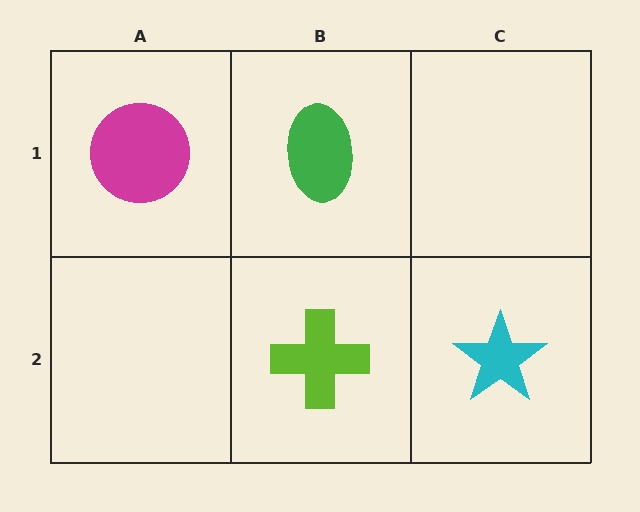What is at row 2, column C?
A cyan star.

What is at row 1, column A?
A magenta circle.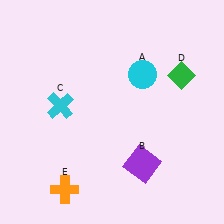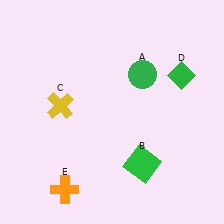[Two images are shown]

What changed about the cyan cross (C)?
In Image 1, C is cyan. In Image 2, it changed to yellow.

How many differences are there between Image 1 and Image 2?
There are 3 differences between the two images.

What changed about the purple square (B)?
In Image 1, B is purple. In Image 2, it changed to green.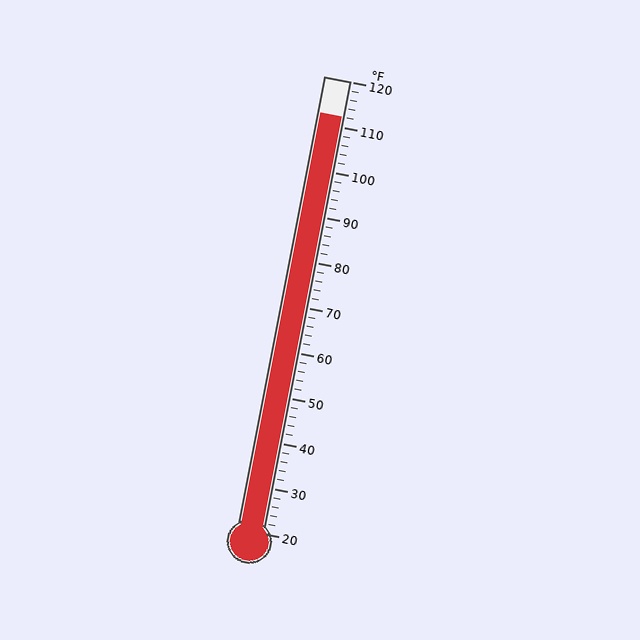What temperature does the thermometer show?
The thermometer shows approximately 112°F.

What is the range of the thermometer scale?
The thermometer scale ranges from 20°F to 120°F.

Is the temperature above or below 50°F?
The temperature is above 50°F.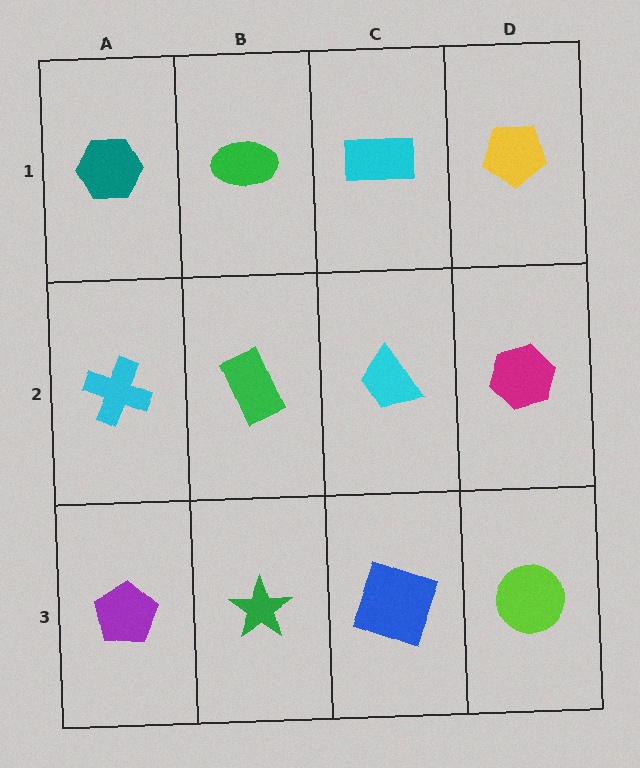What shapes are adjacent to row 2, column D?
A yellow pentagon (row 1, column D), a lime circle (row 3, column D), a cyan trapezoid (row 2, column C).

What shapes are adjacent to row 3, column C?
A cyan trapezoid (row 2, column C), a green star (row 3, column B), a lime circle (row 3, column D).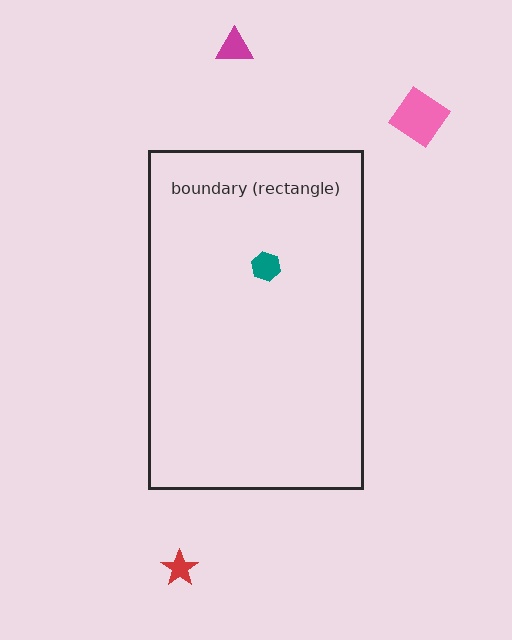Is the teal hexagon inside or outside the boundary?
Inside.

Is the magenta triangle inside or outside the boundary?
Outside.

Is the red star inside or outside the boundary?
Outside.